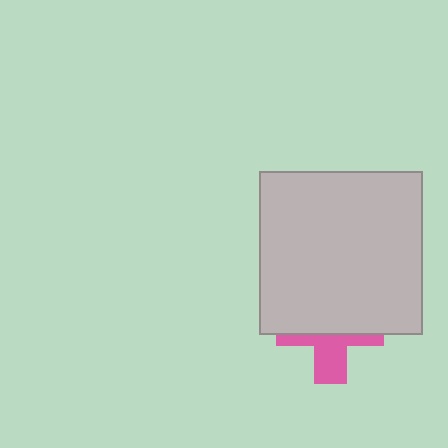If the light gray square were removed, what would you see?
You would see the complete pink cross.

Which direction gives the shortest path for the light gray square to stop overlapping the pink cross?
Moving up gives the shortest separation.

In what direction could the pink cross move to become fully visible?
The pink cross could move down. That would shift it out from behind the light gray square entirely.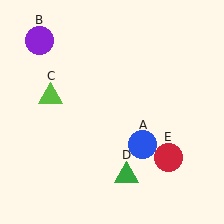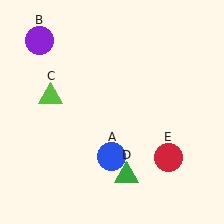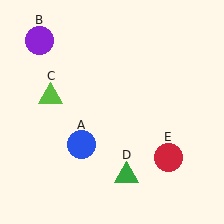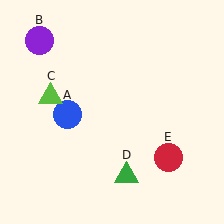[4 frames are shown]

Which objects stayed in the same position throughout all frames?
Purple circle (object B) and lime triangle (object C) and green triangle (object D) and red circle (object E) remained stationary.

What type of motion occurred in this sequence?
The blue circle (object A) rotated clockwise around the center of the scene.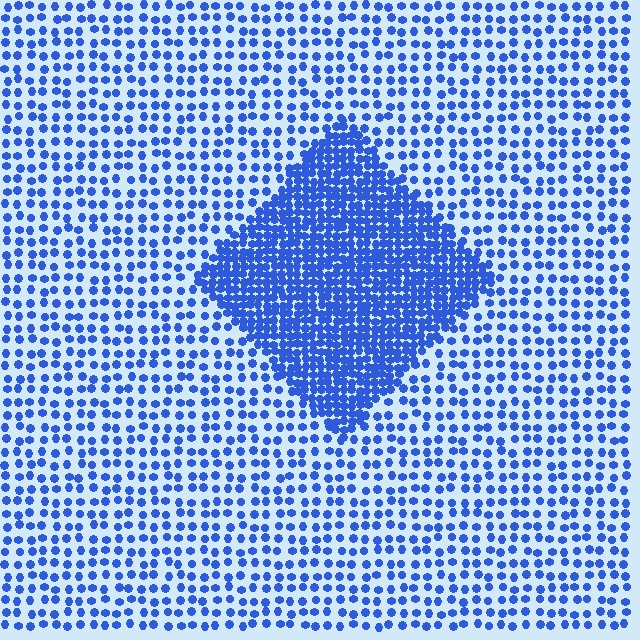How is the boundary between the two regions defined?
The boundary is defined by a change in element density (approximately 2.6x ratio). All elements are the same color, size, and shape.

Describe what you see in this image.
The image contains small blue elements arranged at two different densities. A diamond-shaped region is visible where the elements are more densely packed than the surrounding area.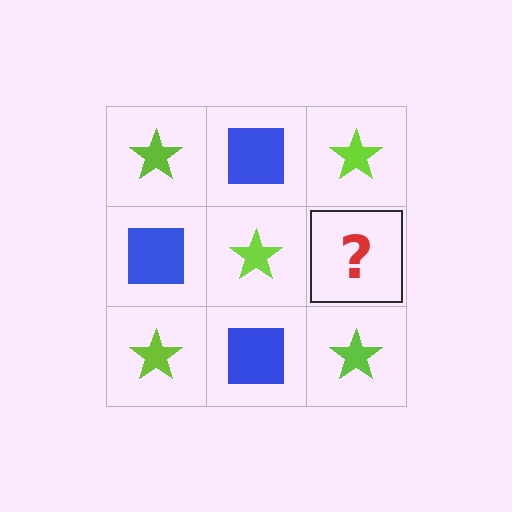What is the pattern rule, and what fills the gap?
The rule is that it alternates lime star and blue square in a checkerboard pattern. The gap should be filled with a blue square.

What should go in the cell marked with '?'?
The missing cell should contain a blue square.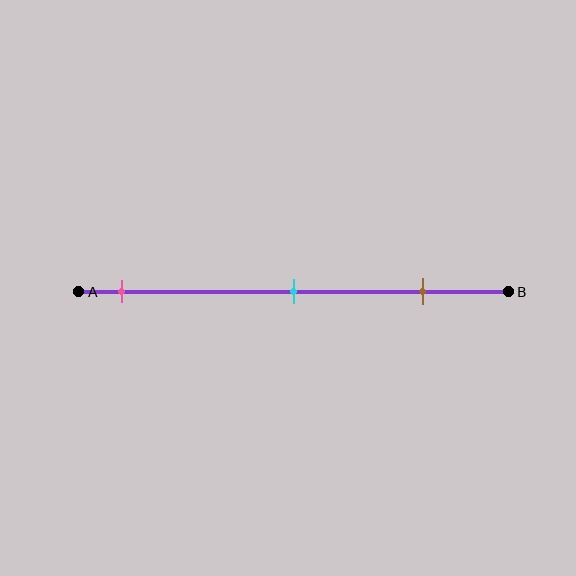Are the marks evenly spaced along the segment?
Yes, the marks are approximately evenly spaced.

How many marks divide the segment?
There are 3 marks dividing the segment.